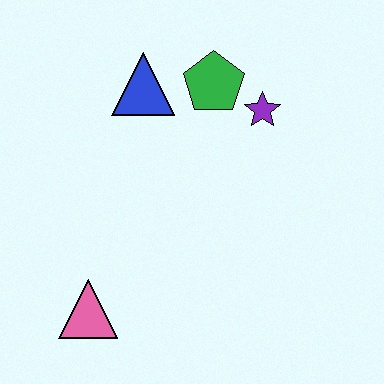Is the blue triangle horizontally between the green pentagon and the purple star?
No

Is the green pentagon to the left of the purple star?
Yes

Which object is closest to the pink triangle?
The blue triangle is closest to the pink triangle.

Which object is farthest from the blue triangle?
The pink triangle is farthest from the blue triangle.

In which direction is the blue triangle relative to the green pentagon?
The blue triangle is to the left of the green pentagon.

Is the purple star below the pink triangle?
No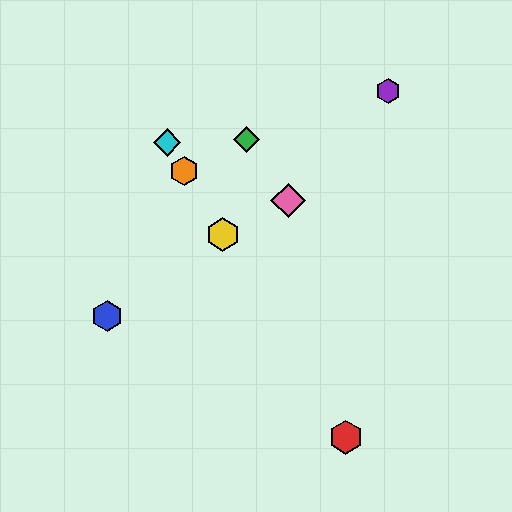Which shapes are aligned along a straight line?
The red hexagon, the yellow hexagon, the orange hexagon, the cyan diamond are aligned along a straight line.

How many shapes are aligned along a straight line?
4 shapes (the red hexagon, the yellow hexagon, the orange hexagon, the cyan diamond) are aligned along a straight line.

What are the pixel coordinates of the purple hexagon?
The purple hexagon is at (388, 91).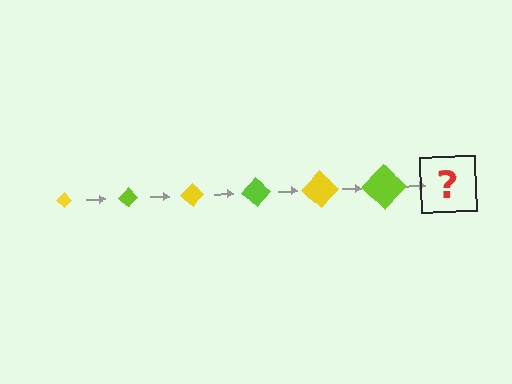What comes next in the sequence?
The next element should be a yellow diamond, larger than the previous one.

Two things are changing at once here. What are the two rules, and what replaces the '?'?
The two rules are that the diamond grows larger each step and the color cycles through yellow and lime. The '?' should be a yellow diamond, larger than the previous one.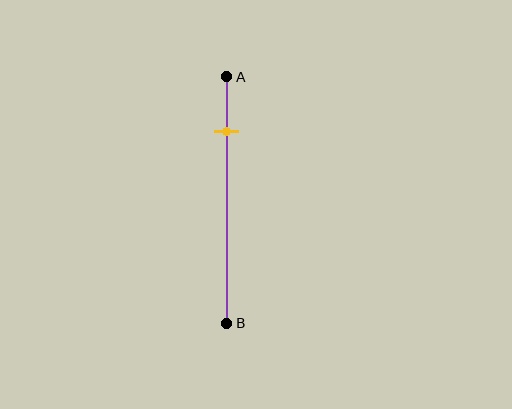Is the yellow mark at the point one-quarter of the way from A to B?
Yes, the mark is approximately at the one-quarter point.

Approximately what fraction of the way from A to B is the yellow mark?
The yellow mark is approximately 20% of the way from A to B.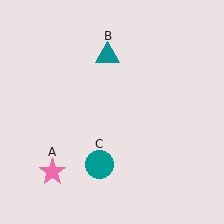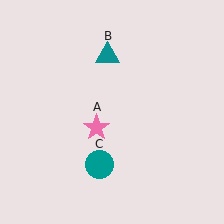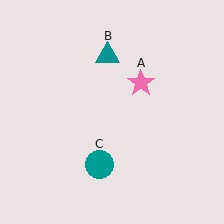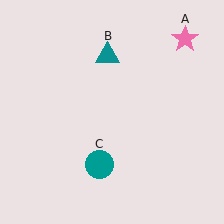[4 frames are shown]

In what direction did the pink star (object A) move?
The pink star (object A) moved up and to the right.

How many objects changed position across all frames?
1 object changed position: pink star (object A).